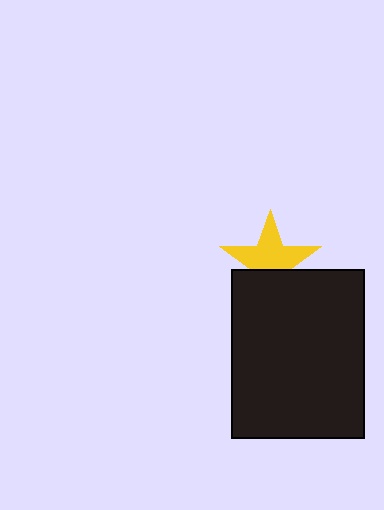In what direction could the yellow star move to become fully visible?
The yellow star could move up. That would shift it out from behind the black rectangle entirely.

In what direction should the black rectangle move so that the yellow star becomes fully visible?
The black rectangle should move down. That is the shortest direction to clear the overlap and leave the yellow star fully visible.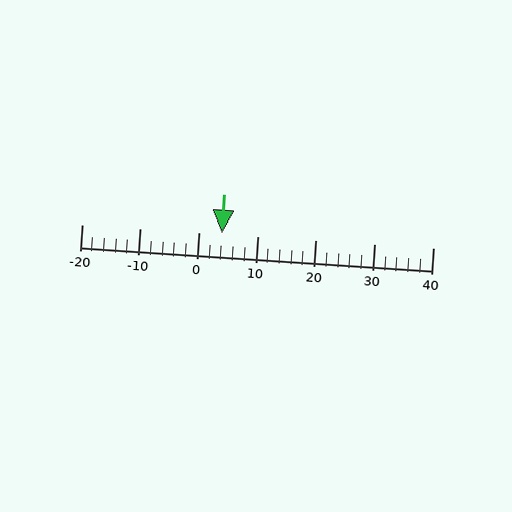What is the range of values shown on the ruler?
The ruler shows values from -20 to 40.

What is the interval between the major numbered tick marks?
The major tick marks are spaced 10 units apart.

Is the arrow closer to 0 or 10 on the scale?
The arrow is closer to 0.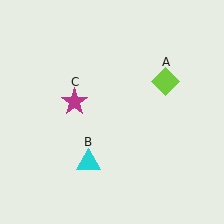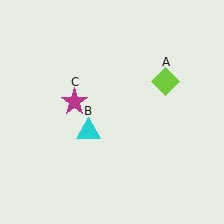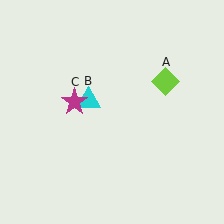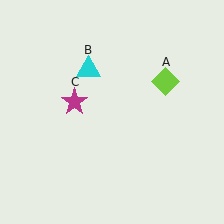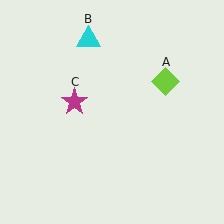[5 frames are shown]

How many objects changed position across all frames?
1 object changed position: cyan triangle (object B).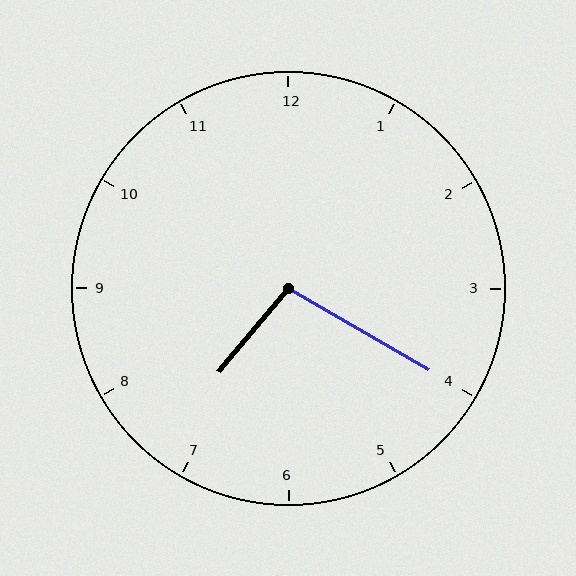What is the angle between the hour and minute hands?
Approximately 100 degrees.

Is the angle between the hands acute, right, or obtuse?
It is obtuse.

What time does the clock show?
7:20.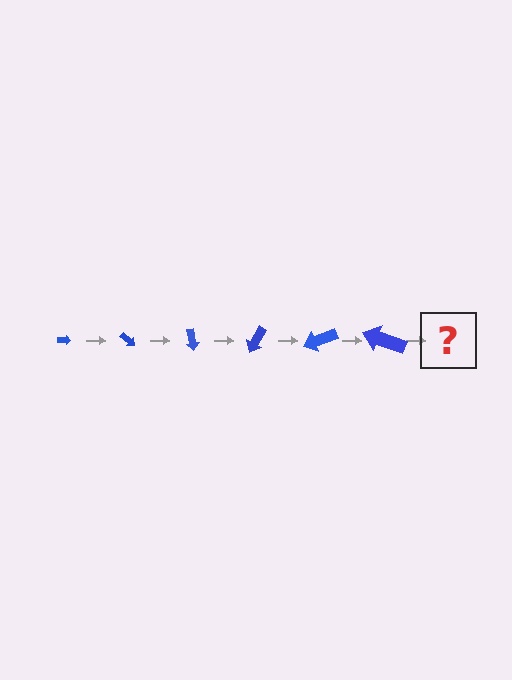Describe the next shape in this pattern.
It should be an arrow, larger than the previous one and rotated 240 degrees from the start.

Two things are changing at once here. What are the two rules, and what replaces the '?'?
The two rules are that the arrow grows larger each step and it rotates 40 degrees each step. The '?' should be an arrow, larger than the previous one and rotated 240 degrees from the start.